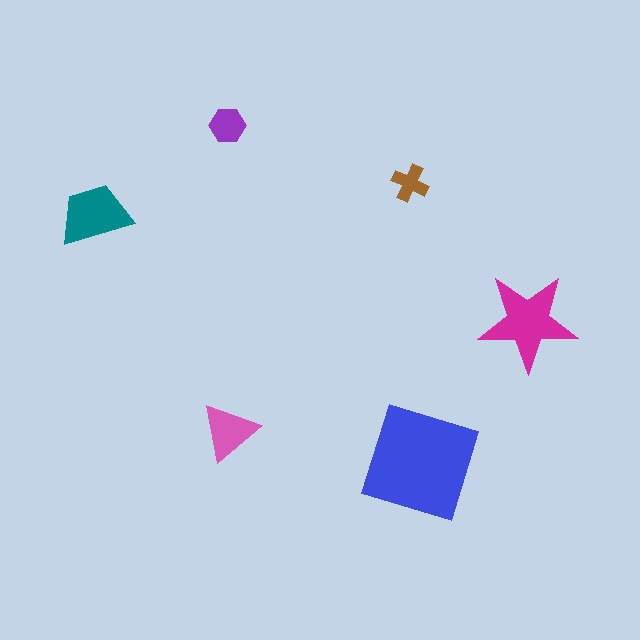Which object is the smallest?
The brown cross.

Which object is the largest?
The blue square.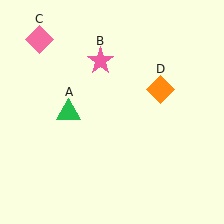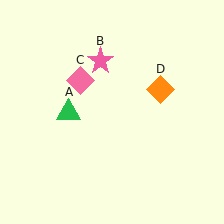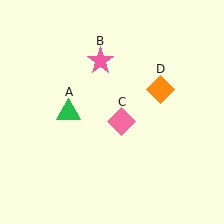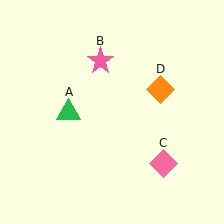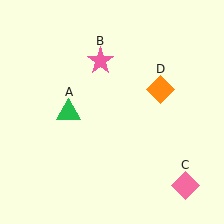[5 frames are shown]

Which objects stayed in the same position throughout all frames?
Green triangle (object A) and pink star (object B) and orange diamond (object D) remained stationary.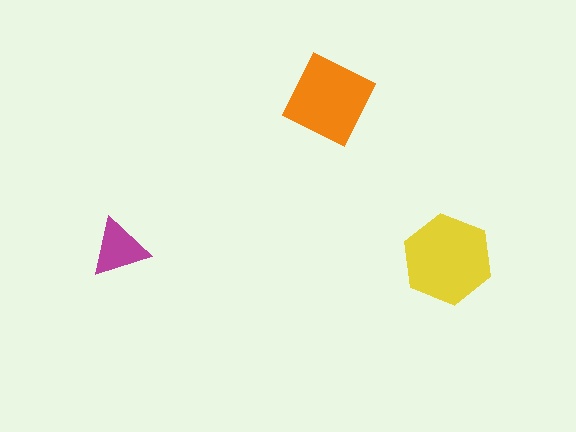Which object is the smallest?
The magenta triangle.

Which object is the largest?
The yellow hexagon.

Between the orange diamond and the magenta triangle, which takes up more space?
The orange diamond.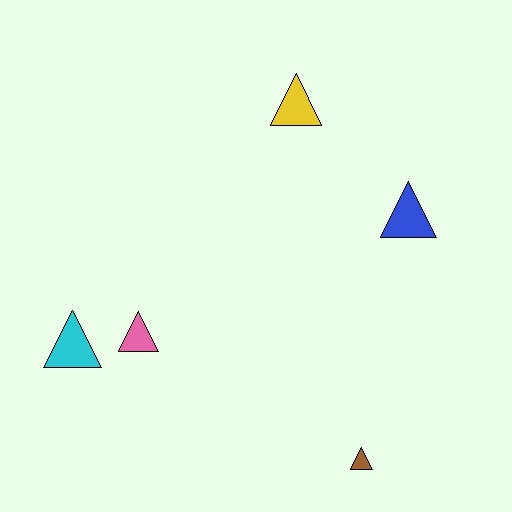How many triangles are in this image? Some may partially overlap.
There are 5 triangles.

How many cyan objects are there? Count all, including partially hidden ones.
There is 1 cyan object.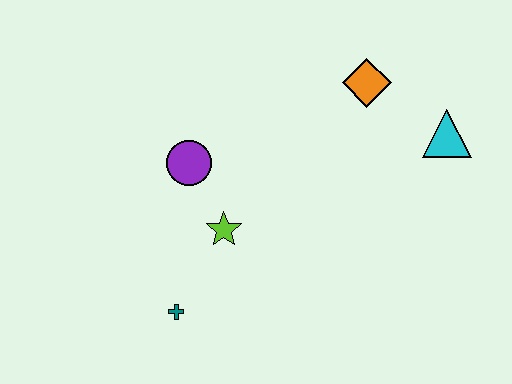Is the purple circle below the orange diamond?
Yes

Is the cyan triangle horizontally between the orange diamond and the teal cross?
No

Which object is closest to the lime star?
The purple circle is closest to the lime star.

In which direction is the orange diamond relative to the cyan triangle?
The orange diamond is to the left of the cyan triangle.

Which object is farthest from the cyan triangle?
The teal cross is farthest from the cyan triangle.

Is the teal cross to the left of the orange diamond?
Yes